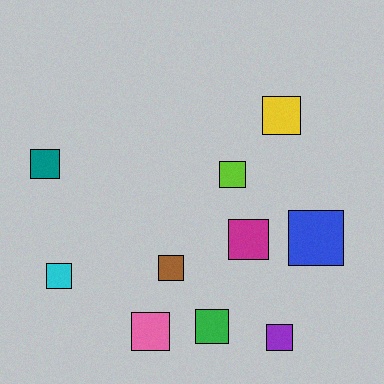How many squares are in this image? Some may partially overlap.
There are 10 squares.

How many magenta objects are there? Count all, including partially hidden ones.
There is 1 magenta object.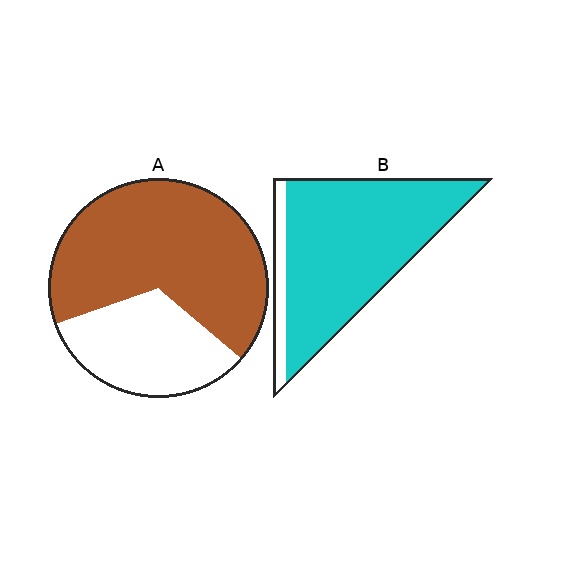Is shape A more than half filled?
Yes.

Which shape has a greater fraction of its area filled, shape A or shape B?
Shape B.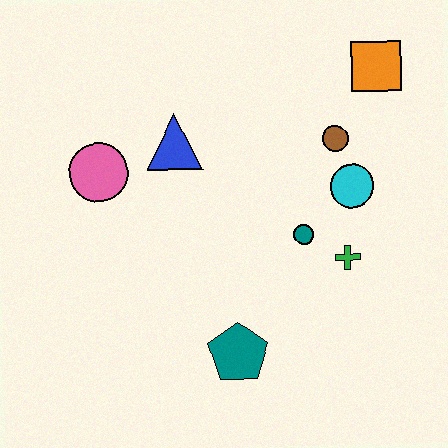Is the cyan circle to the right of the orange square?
No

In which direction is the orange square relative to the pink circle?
The orange square is to the right of the pink circle.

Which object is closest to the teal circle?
The green cross is closest to the teal circle.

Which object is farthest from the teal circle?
The pink circle is farthest from the teal circle.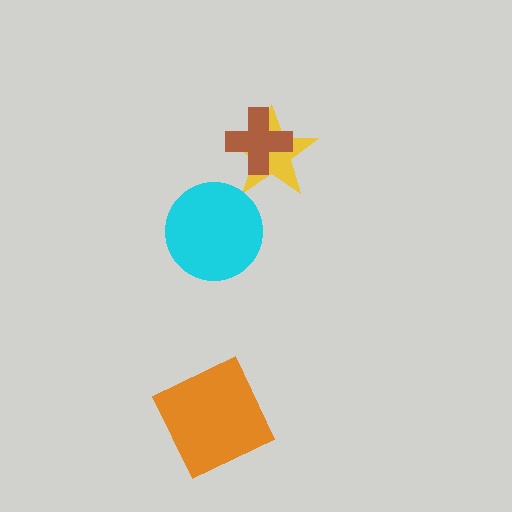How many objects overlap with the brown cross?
1 object overlaps with the brown cross.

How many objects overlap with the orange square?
0 objects overlap with the orange square.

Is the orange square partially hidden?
No, no other shape covers it.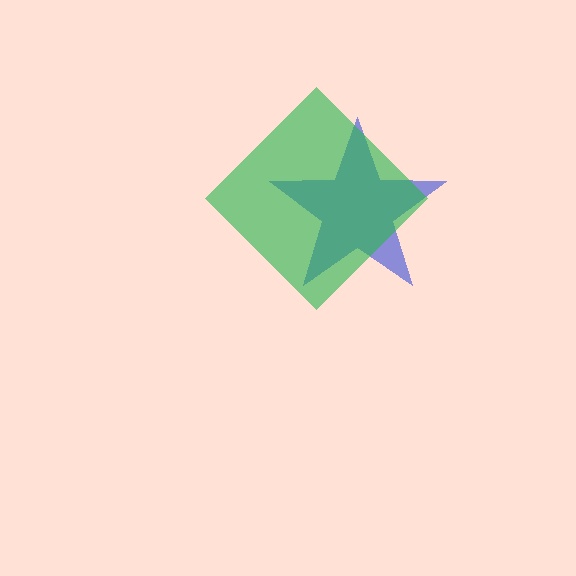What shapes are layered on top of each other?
The layered shapes are: a blue star, a green diamond.